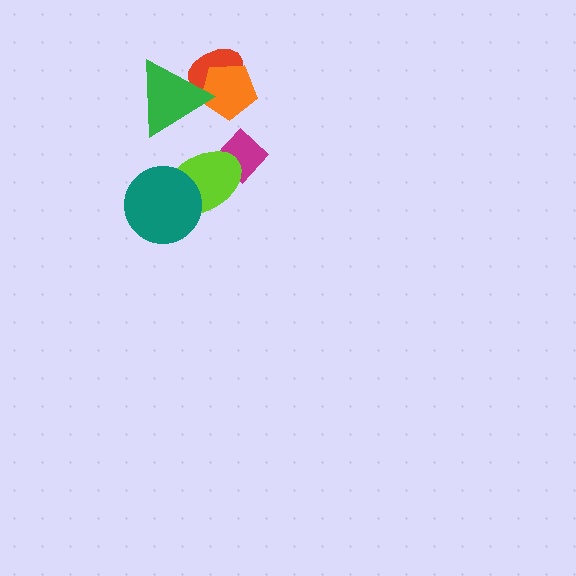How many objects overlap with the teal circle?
1 object overlaps with the teal circle.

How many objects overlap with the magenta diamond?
1 object overlaps with the magenta diamond.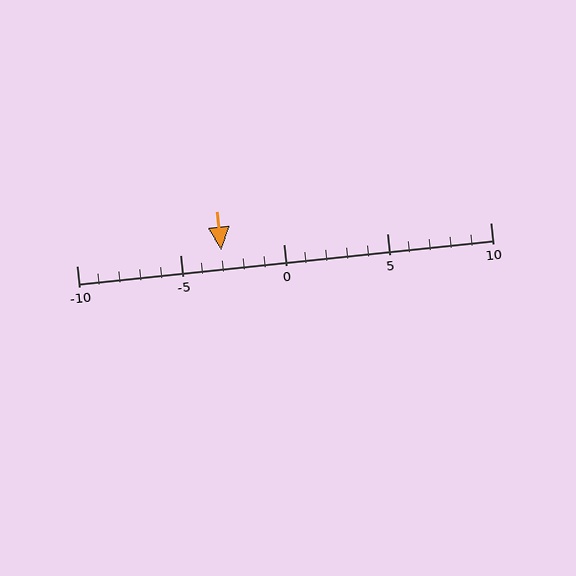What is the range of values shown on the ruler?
The ruler shows values from -10 to 10.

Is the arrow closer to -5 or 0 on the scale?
The arrow is closer to -5.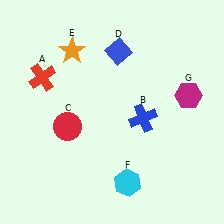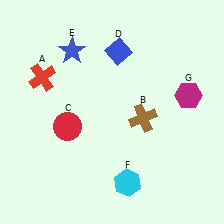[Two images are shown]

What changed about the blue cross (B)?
In Image 1, B is blue. In Image 2, it changed to brown.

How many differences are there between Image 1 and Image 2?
There are 2 differences between the two images.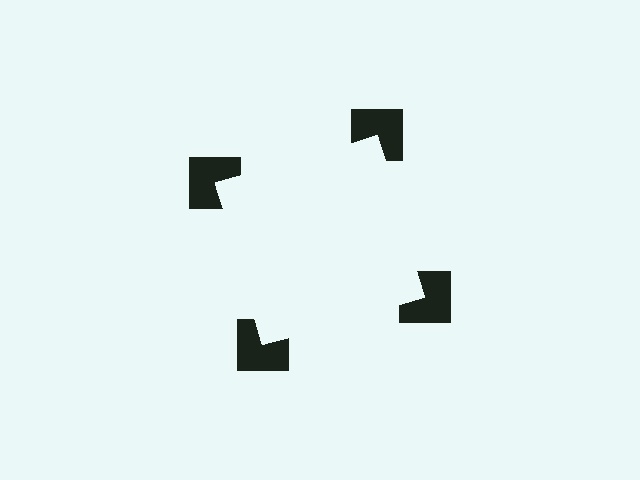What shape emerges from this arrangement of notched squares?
An illusory square — its edges are inferred from the aligned wedge cuts in the notched squares, not physically drawn.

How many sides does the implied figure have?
4 sides.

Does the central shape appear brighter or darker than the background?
It typically appears slightly brighter than the background, even though no actual brightness change is drawn.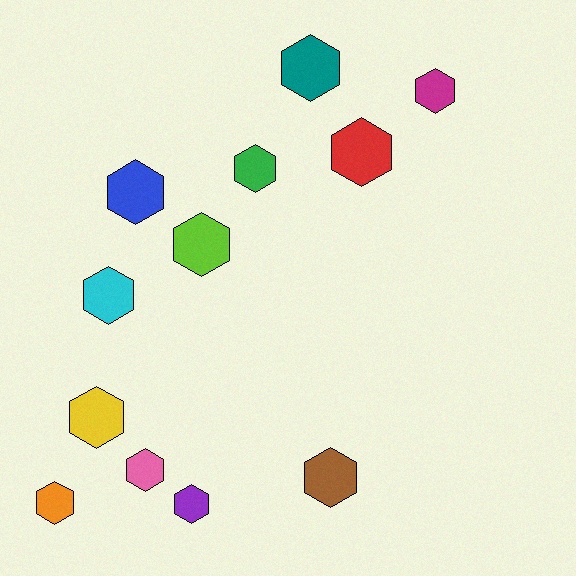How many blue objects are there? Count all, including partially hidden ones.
There is 1 blue object.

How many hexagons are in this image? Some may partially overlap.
There are 12 hexagons.